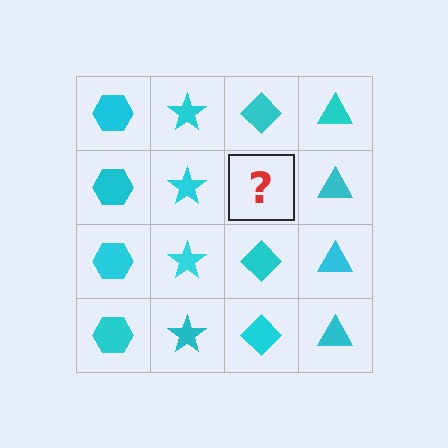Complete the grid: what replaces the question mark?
The question mark should be replaced with a cyan diamond.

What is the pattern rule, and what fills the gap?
The rule is that each column has a consistent shape. The gap should be filled with a cyan diamond.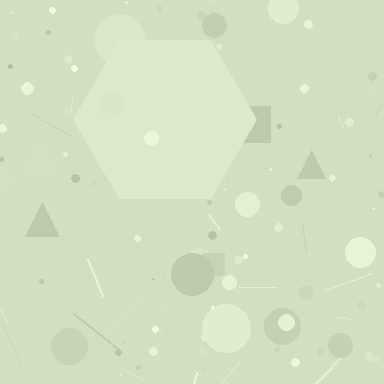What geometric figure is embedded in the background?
A hexagon is embedded in the background.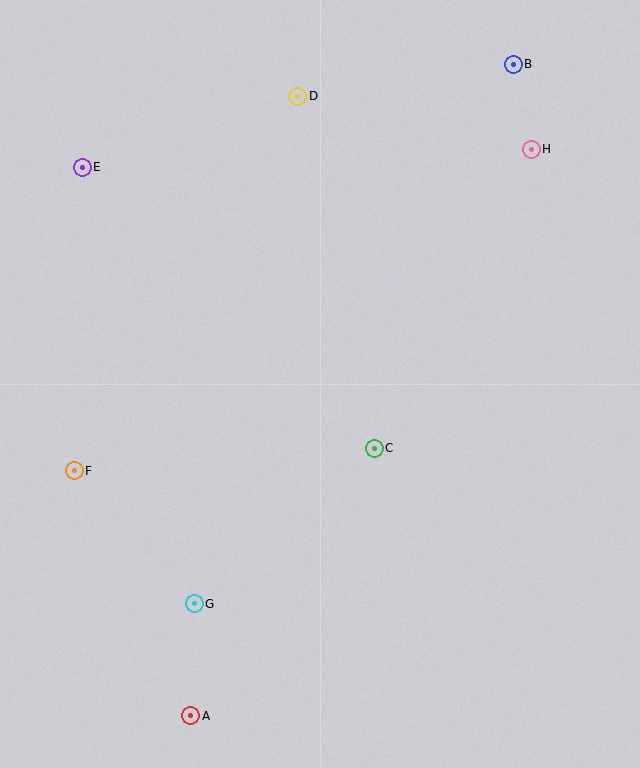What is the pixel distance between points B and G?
The distance between B and G is 627 pixels.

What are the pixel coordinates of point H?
Point H is at (531, 149).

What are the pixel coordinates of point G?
Point G is at (194, 604).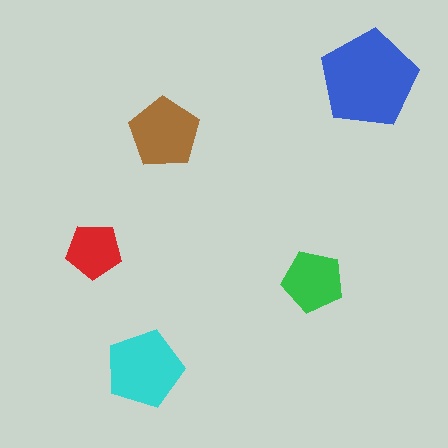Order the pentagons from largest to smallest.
the blue one, the cyan one, the brown one, the green one, the red one.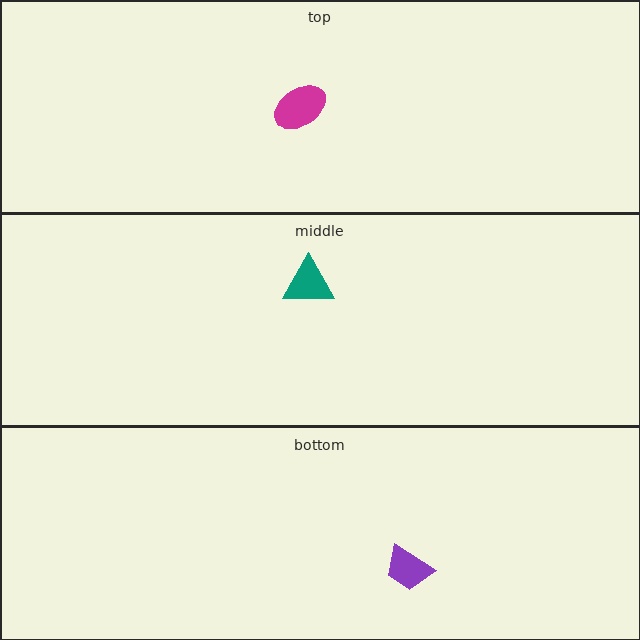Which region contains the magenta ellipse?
The top region.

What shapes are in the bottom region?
The purple trapezoid.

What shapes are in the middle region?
The teal triangle.